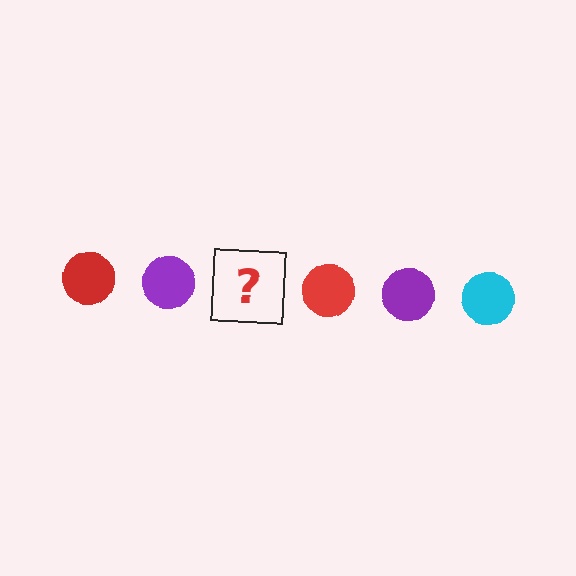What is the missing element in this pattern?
The missing element is a cyan circle.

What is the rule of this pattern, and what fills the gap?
The rule is that the pattern cycles through red, purple, cyan circles. The gap should be filled with a cyan circle.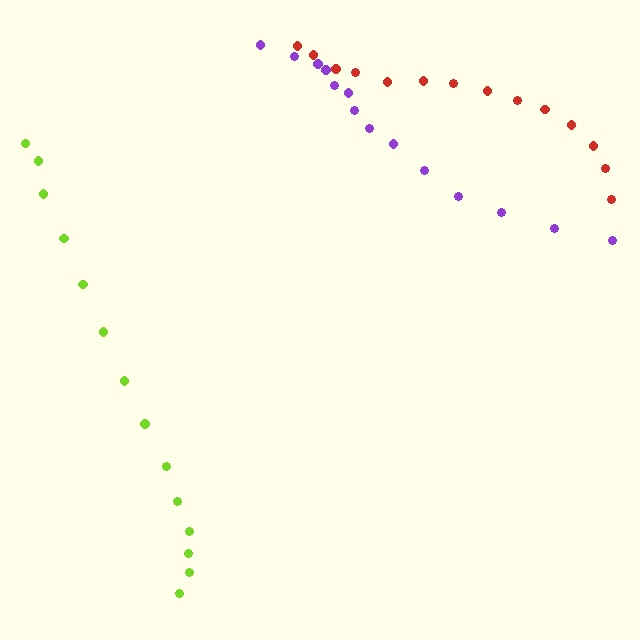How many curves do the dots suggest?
There are 3 distinct paths.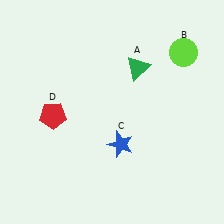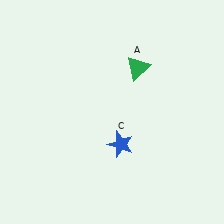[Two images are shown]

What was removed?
The lime circle (B), the red pentagon (D) were removed in Image 2.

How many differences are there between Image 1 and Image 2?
There are 2 differences between the two images.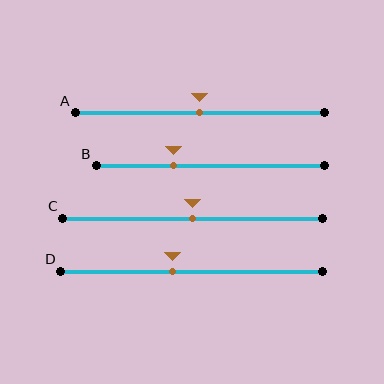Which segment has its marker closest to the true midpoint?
Segment A has its marker closest to the true midpoint.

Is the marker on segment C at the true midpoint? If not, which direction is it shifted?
Yes, the marker on segment C is at the true midpoint.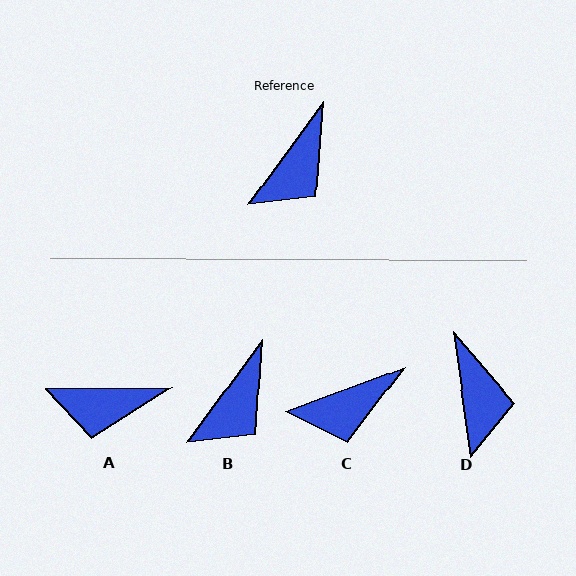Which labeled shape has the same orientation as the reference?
B.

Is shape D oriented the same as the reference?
No, it is off by about 44 degrees.